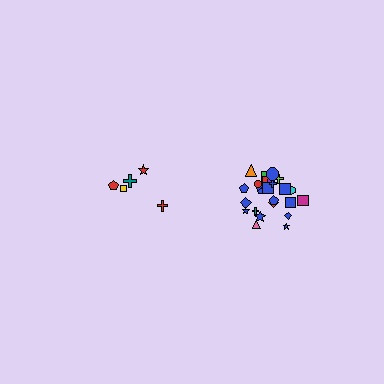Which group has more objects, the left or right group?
The right group.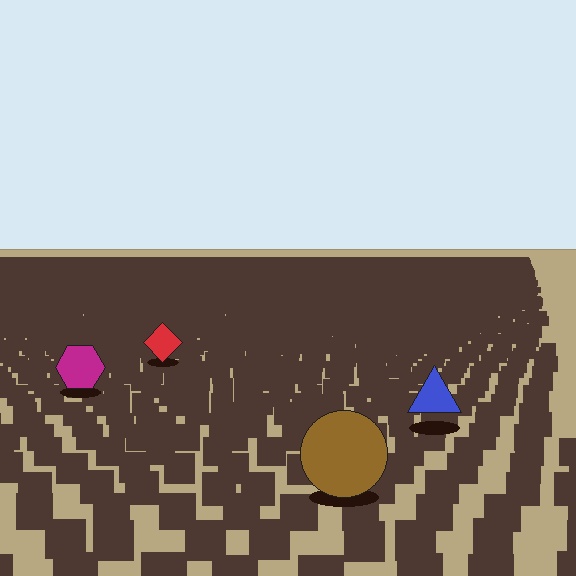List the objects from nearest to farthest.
From nearest to farthest: the brown circle, the blue triangle, the magenta hexagon, the red diamond.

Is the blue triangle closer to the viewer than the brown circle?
No. The brown circle is closer — you can tell from the texture gradient: the ground texture is coarser near it.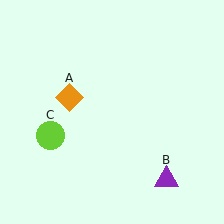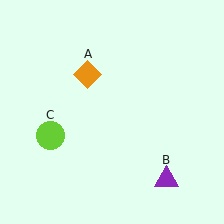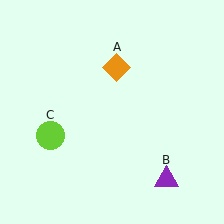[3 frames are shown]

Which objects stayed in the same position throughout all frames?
Purple triangle (object B) and lime circle (object C) remained stationary.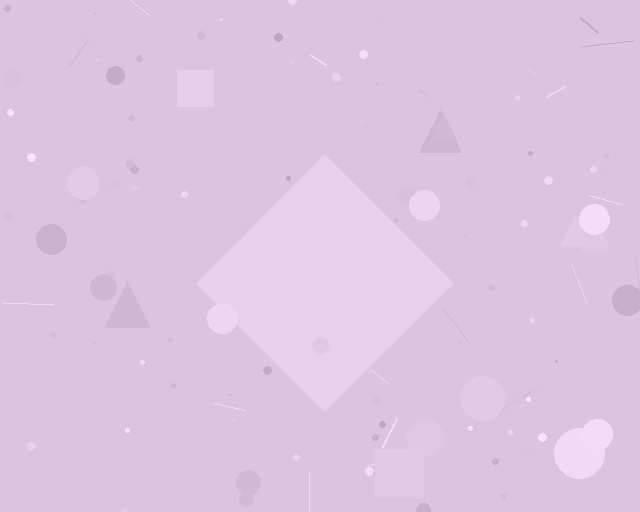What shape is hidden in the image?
A diamond is hidden in the image.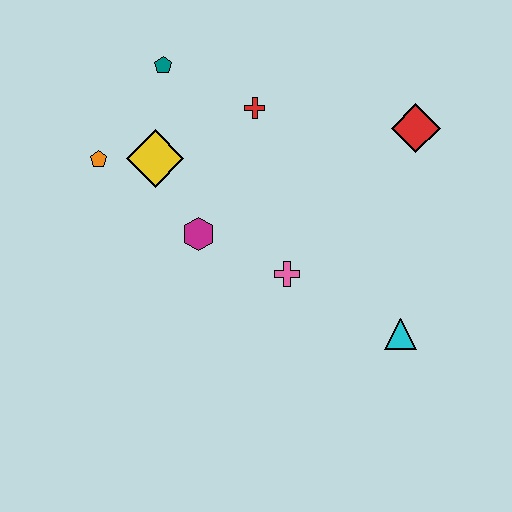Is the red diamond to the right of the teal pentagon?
Yes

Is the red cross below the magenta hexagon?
No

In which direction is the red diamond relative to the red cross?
The red diamond is to the right of the red cross.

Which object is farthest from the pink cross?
The teal pentagon is farthest from the pink cross.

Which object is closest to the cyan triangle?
The pink cross is closest to the cyan triangle.